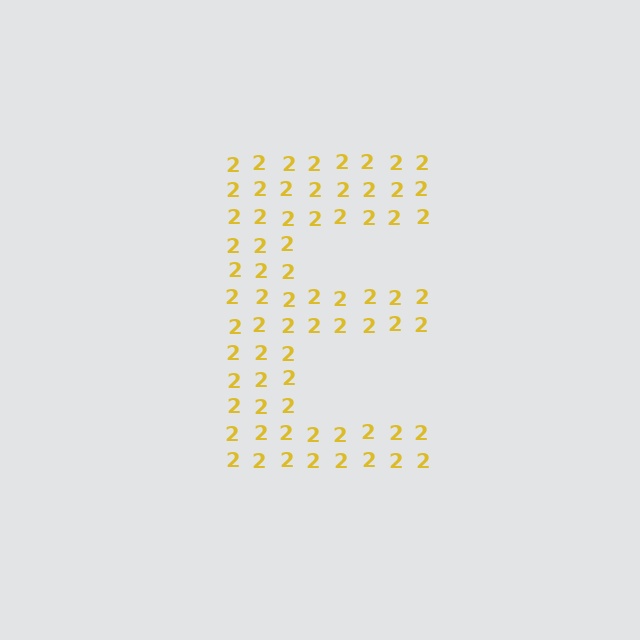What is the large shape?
The large shape is the letter E.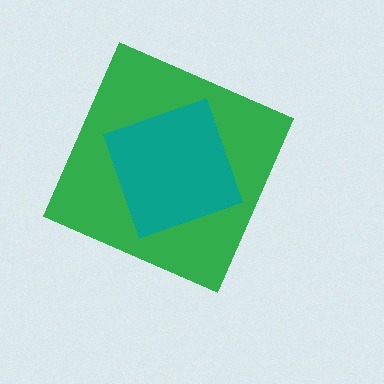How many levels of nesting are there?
2.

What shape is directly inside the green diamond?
The teal square.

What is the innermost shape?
The teal square.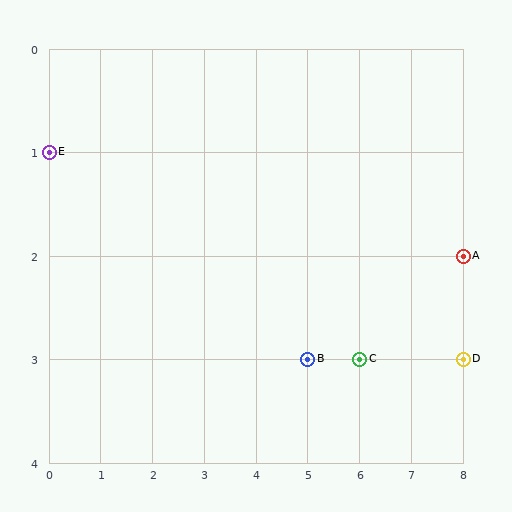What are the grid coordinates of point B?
Point B is at grid coordinates (5, 3).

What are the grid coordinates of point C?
Point C is at grid coordinates (6, 3).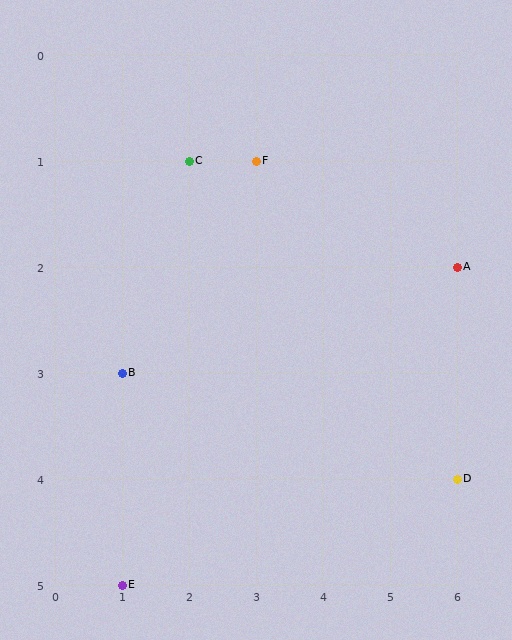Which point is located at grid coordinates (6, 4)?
Point D is at (6, 4).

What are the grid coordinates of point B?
Point B is at grid coordinates (1, 3).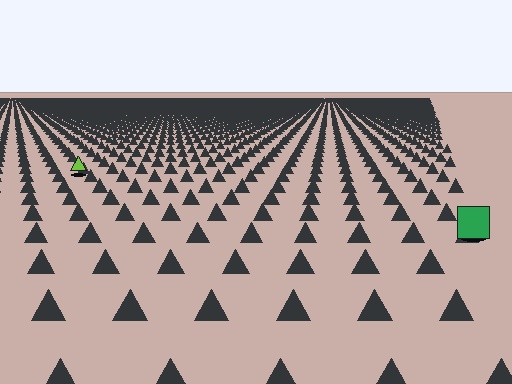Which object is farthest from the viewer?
The lime triangle is farthest from the viewer. It appears smaller and the ground texture around it is denser.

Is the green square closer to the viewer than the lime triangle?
Yes. The green square is closer — you can tell from the texture gradient: the ground texture is coarser near it.